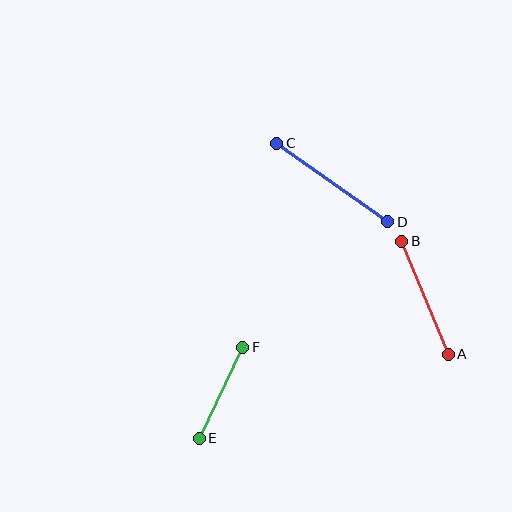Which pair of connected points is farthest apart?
Points C and D are farthest apart.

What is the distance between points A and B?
The distance is approximately 122 pixels.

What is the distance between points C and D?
The distance is approximately 136 pixels.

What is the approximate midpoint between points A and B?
The midpoint is at approximately (425, 298) pixels.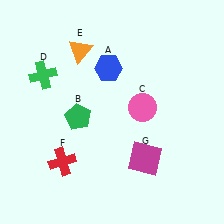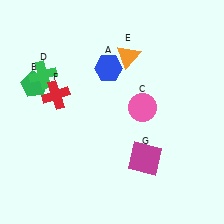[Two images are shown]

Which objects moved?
The objects that moved are: the green pentagon (B), the orange triangle (E), the red cross (F).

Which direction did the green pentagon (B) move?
The green pentagon (B) moved left.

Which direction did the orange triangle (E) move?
The orange triangle (E) moved right.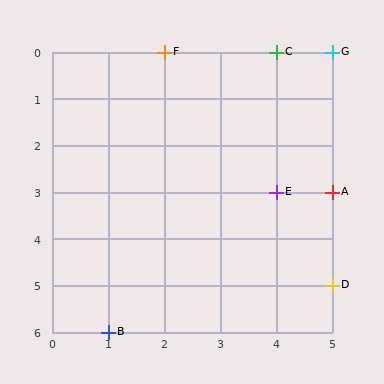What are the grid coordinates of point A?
Point A is at grid coordinates (5, 3).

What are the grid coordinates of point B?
Point B is at grid coordinates (1, 6).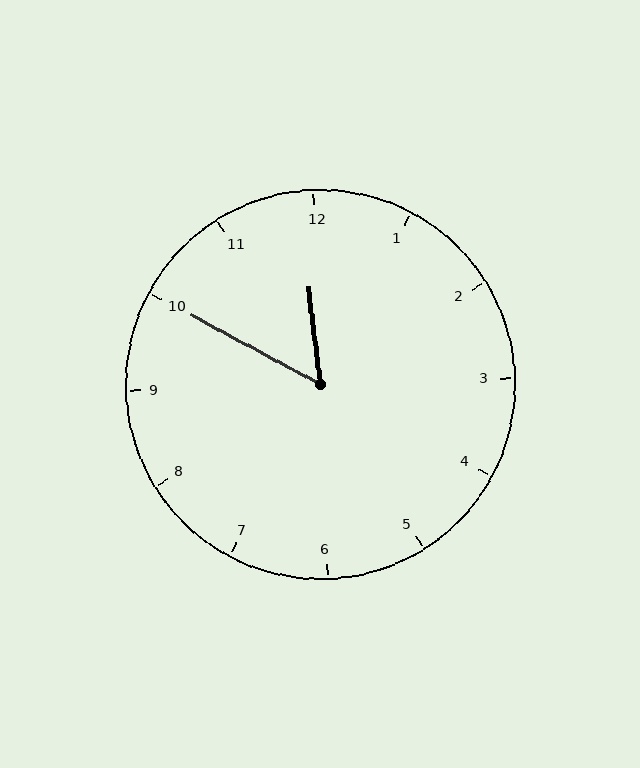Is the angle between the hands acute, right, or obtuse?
It is acute.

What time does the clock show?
11:50.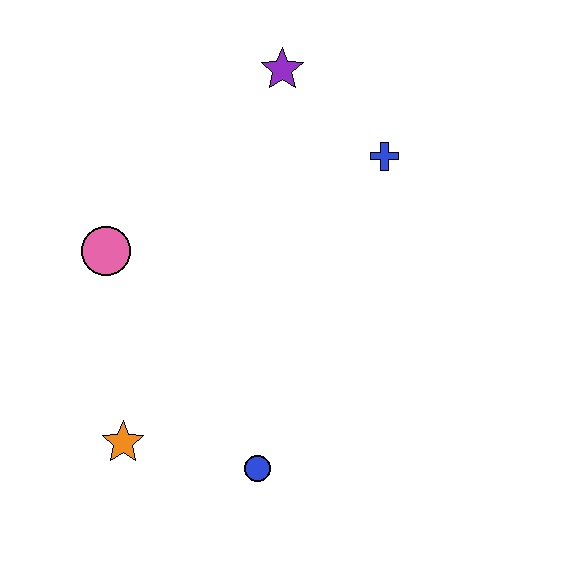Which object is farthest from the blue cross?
The orange star is farthest from the blue cross.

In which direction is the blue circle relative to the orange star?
The blue circle is to the right of the orange star.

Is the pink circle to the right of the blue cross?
No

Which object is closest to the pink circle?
The orange star is closest to the pink circle.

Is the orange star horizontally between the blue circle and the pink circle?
Yes